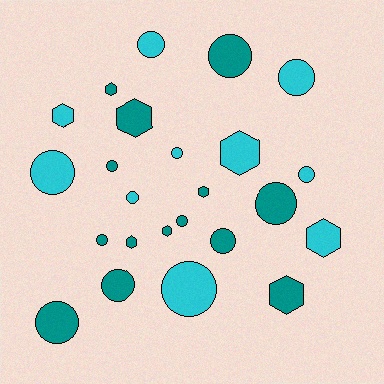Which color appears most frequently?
Teal, with 14 objects.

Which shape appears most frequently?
Circle, with 15 objects.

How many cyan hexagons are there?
There are 3 cyan hexagons.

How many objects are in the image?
There are 24 objects.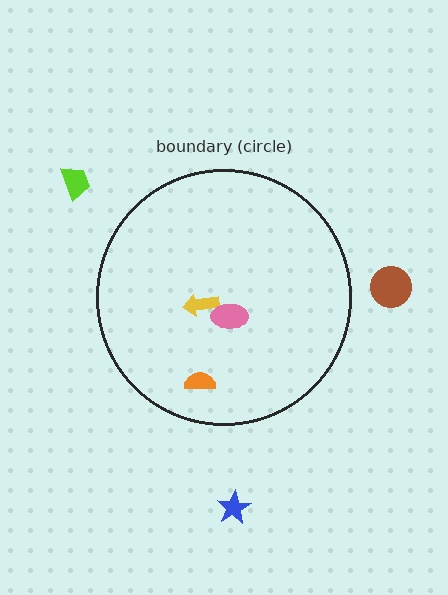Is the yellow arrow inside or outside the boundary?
Inside.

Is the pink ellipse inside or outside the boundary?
Inside.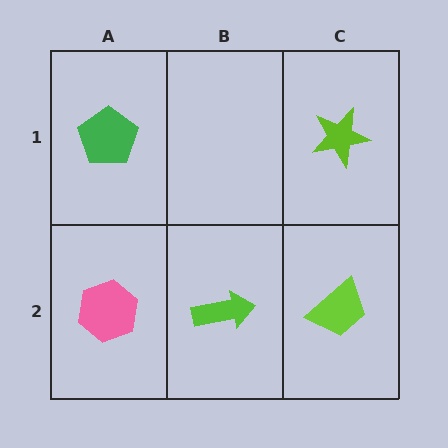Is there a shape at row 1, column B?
No, that cell is empty.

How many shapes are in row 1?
2 shapes.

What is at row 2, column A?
A pink hexagon.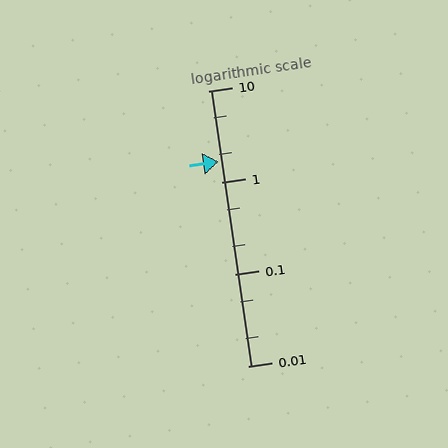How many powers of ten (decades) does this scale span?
The scale spans 3 decades, from 0.01 to 10.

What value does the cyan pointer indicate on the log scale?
The pointer indicates approximately 1.7.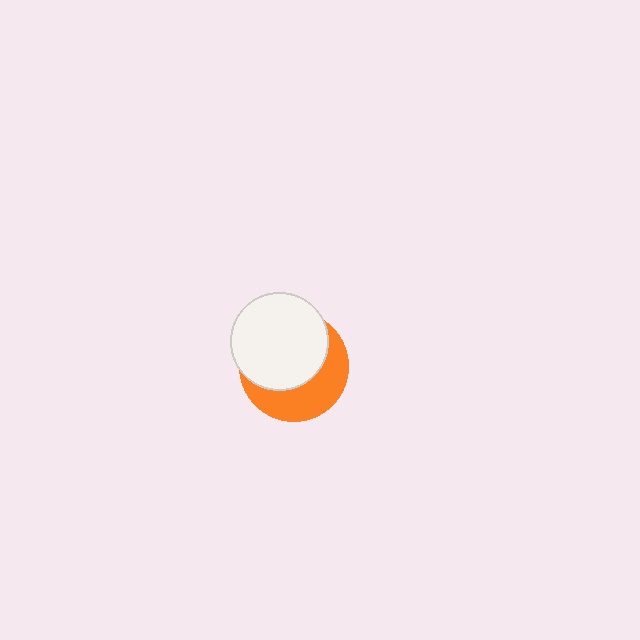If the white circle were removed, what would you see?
You would see the complete orange circle.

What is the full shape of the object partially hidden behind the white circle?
The partially hidden object is an orange circle.